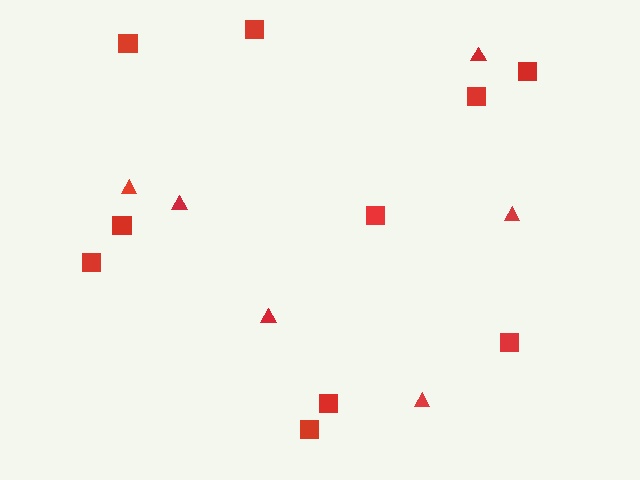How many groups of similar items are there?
There are 2 groups: one group of triangles (6) and one group of squares (10).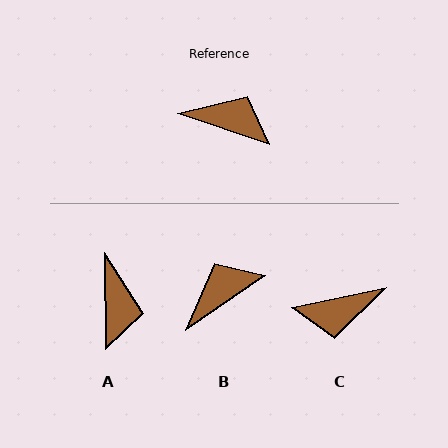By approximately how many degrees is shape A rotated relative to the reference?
Approximately 71 degrees clockwise.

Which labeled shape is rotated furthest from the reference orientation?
C, about 150 degrees away.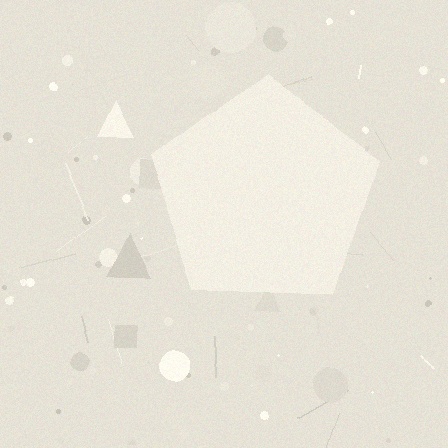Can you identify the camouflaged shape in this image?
The camouflaged shape is a pentagon.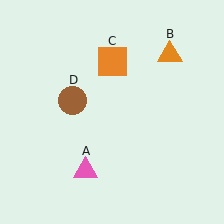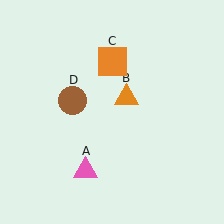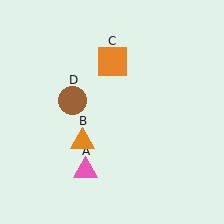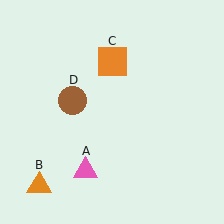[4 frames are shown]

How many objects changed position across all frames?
1 object changed position: orange triangle (object B).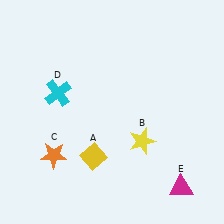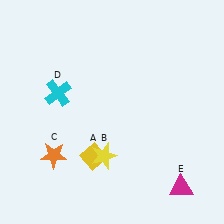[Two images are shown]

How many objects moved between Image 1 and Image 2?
1 object moved between the two images.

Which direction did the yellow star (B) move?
The yellow star (B) moved left.